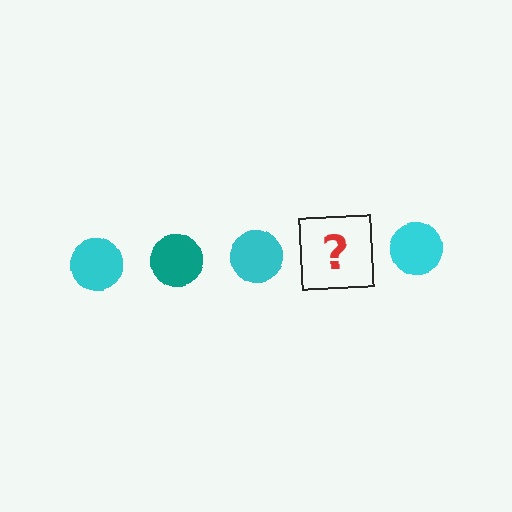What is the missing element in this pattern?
The missing element is a teal circle.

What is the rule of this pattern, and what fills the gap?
The rule is that the pattern cycles through cyan, teal circles. The gap should be filled with a teal circle.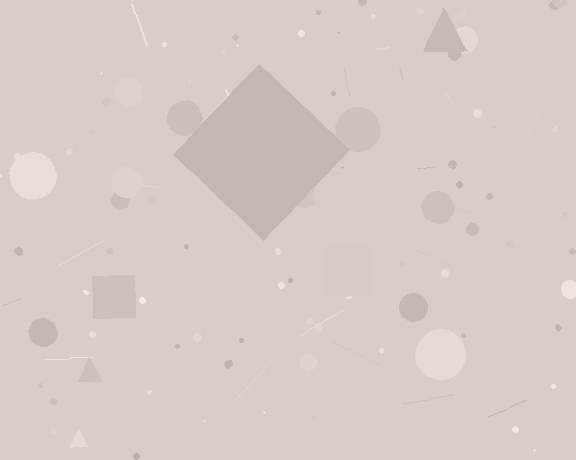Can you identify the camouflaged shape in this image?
The camouflaged shape is a diamond.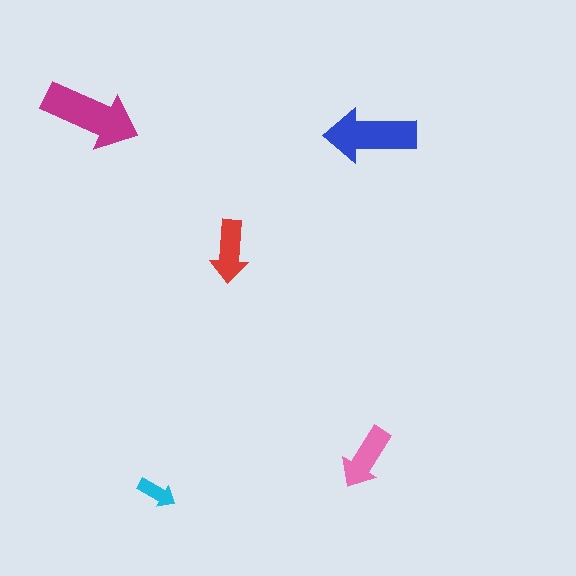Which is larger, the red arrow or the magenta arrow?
The magenta one.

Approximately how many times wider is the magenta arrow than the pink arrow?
About 1.5 times wider.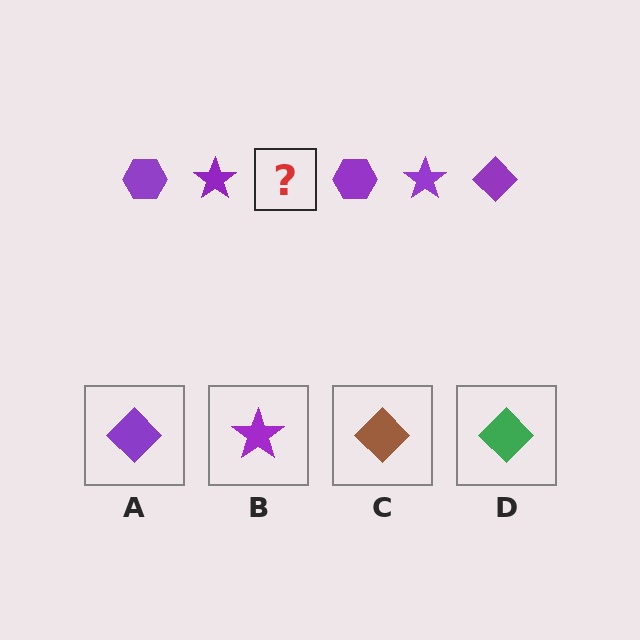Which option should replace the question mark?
Option A.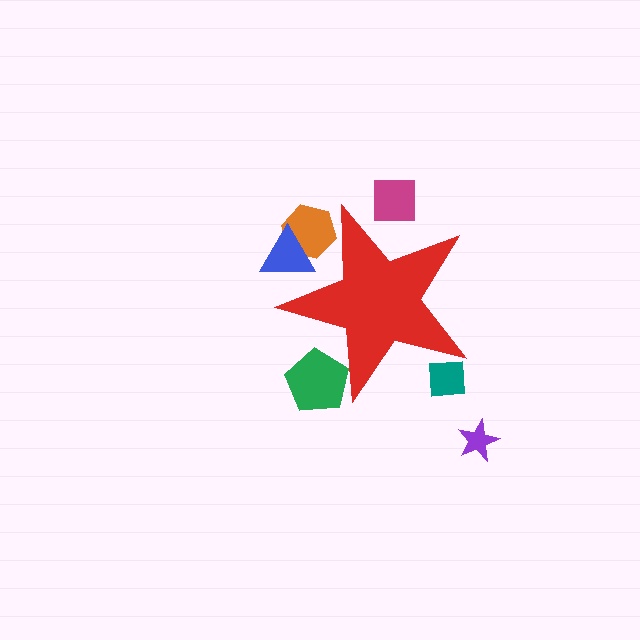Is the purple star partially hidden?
No, the purple star is fully visible.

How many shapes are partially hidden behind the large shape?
5 shapes are partially hidden.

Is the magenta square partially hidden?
Yes, the magenta square is partially hidden behind the red star.